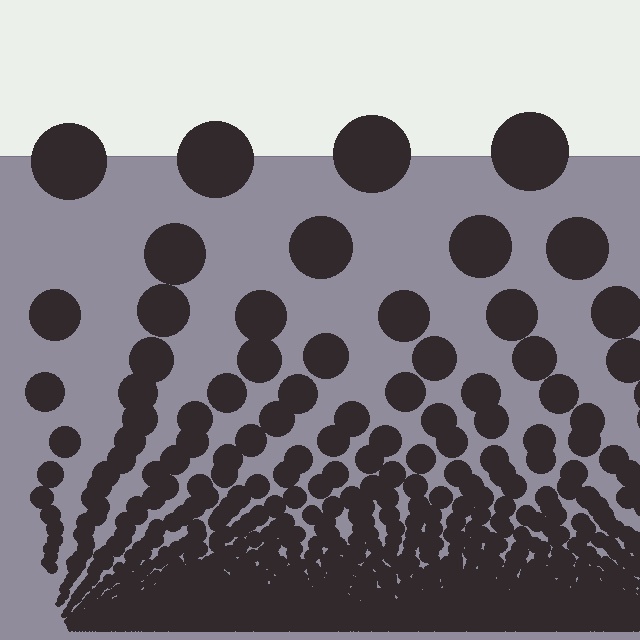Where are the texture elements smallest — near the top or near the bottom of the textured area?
Near the bottom.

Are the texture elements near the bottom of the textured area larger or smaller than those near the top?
Smaller. The gradient is inverted — elements near the bottom are smaller and denser.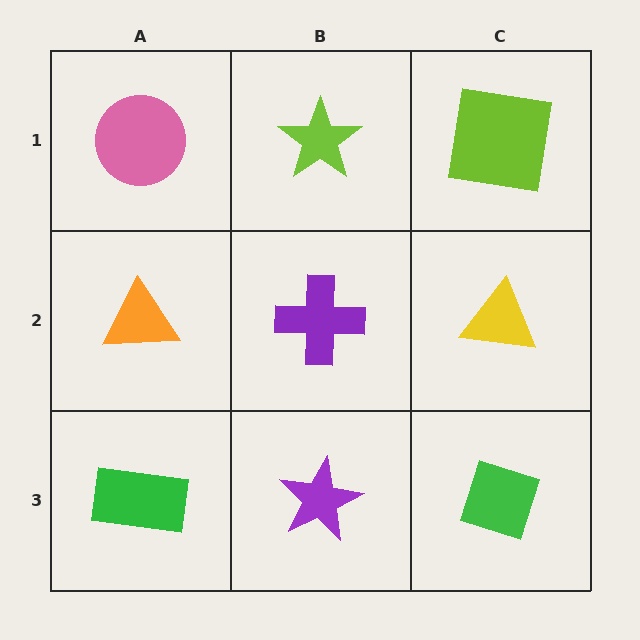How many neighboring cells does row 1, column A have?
2.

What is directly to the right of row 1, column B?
A lime square.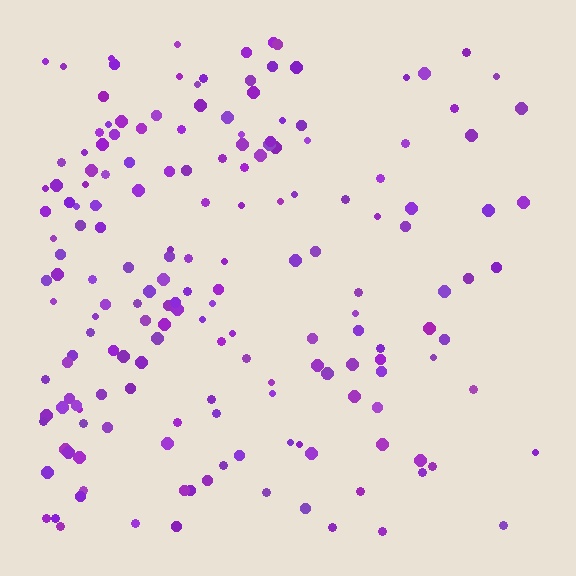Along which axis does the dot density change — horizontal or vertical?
Horizontal.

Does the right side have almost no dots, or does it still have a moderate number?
Still a moderate number, just noticeably fewer than the left.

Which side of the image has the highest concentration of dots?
The left.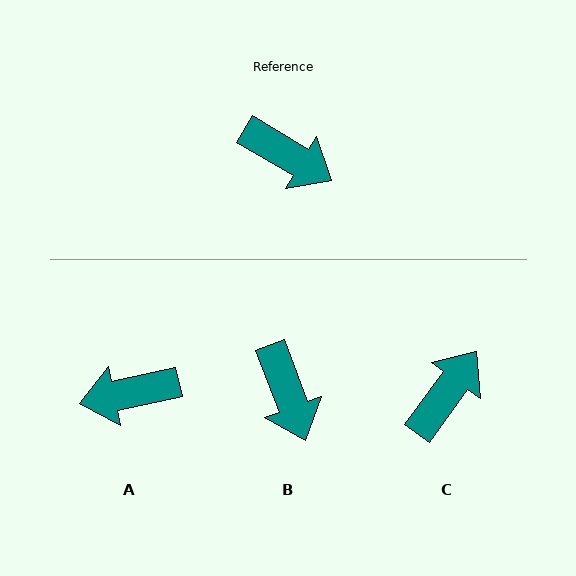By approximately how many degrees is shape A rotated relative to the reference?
Approximately 137 degrees clockwise.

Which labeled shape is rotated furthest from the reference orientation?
A, about 137 degrees away.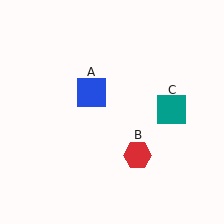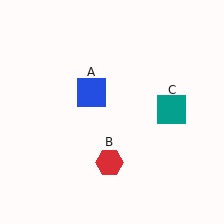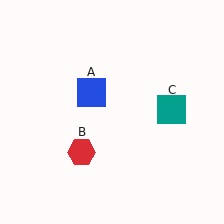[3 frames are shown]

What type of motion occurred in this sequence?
The red hexagon (object B) rotated clockwise around the center of the scene.